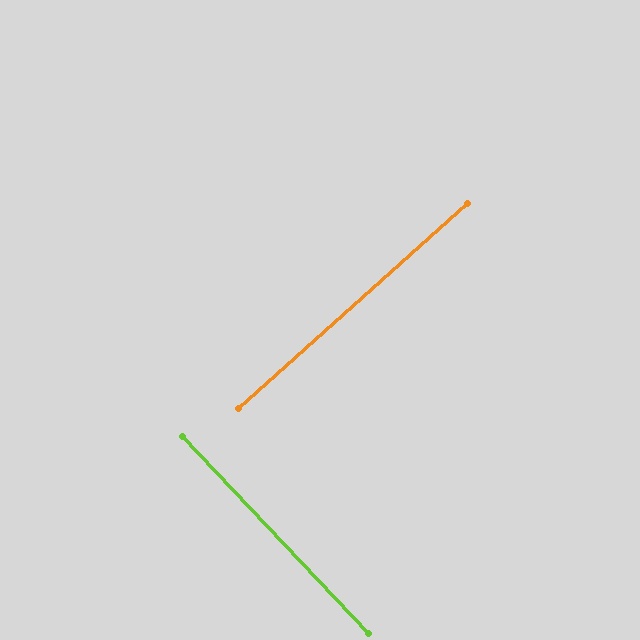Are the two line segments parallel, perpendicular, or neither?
Perpendicular — they meet at approximately 88°.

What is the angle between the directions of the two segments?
Approximately 88 degrees.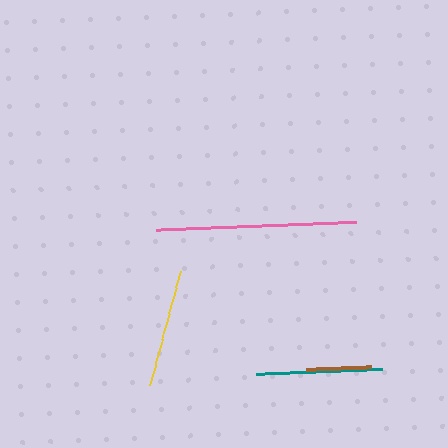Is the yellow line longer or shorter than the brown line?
The yellow line is longer than the brown line.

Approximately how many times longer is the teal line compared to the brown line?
The teal line is approximately 1.9 times the length of the brown line.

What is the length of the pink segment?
The pink segment is approximately 200 pixels long.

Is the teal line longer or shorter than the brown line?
The teal line is longer than the brown line.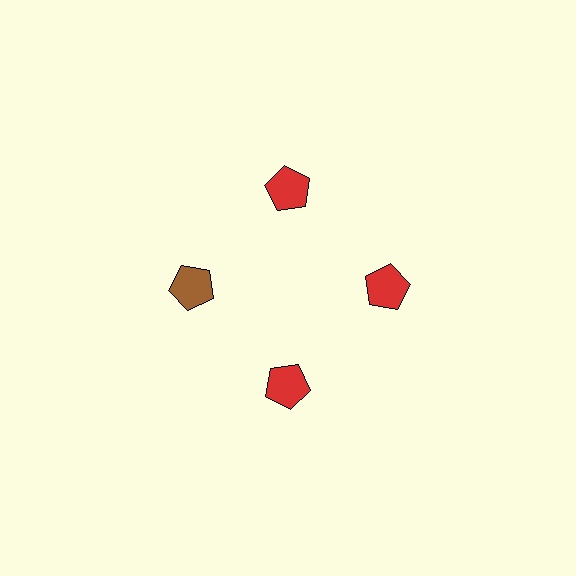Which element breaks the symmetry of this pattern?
The brown pentagon at roughly the 9 o'clock position breaks the symmetry. All other shapes are red pentagons.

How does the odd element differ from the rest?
It has a different color: brown instead of red.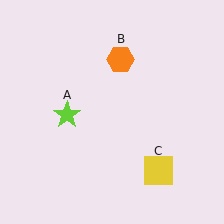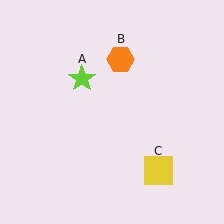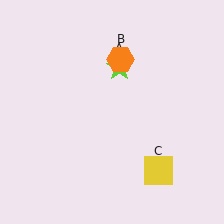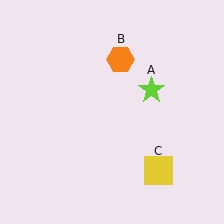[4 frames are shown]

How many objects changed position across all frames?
1 object changed position: lime star (object A).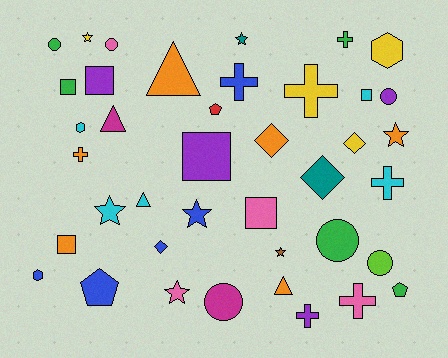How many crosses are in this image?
There are 7 crosses.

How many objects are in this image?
There are 40 objects.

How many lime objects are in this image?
There is 1 lime object.